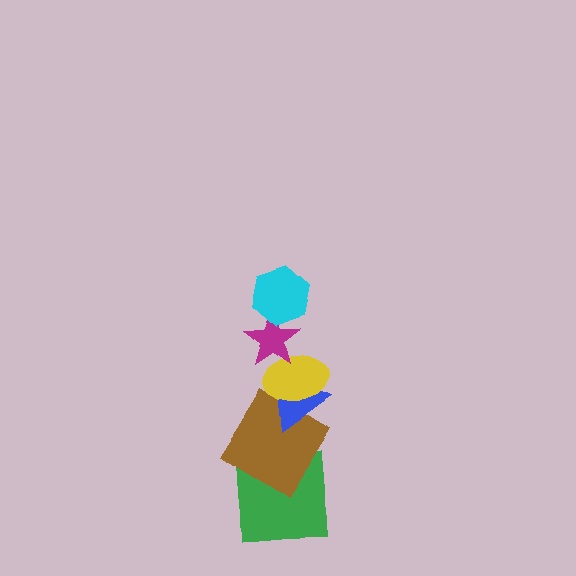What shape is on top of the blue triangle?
The yellow ellipse is on top of the blue triangle.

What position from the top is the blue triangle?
The blue triangle is 4th from the top.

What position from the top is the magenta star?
The magenta star is 2nd from the top.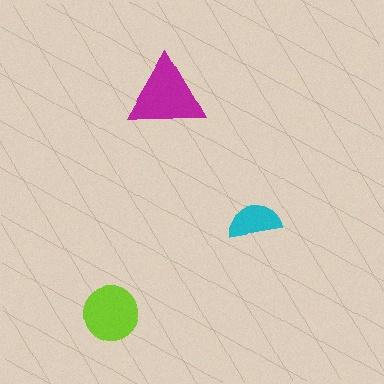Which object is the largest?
The magenta triangle.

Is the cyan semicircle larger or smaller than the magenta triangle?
Smaller.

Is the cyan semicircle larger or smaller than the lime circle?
Smaller.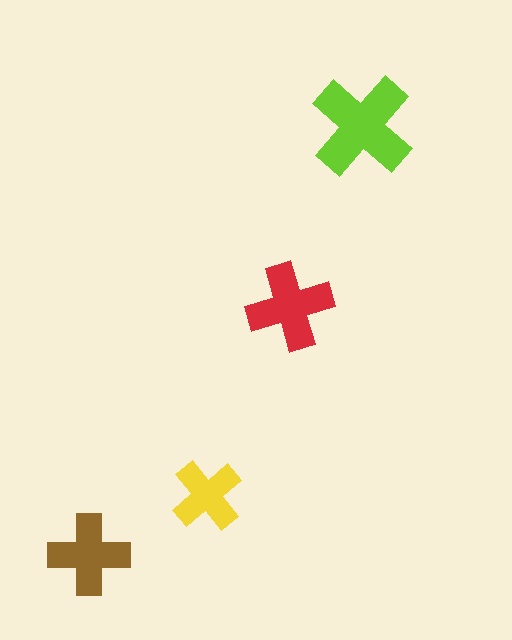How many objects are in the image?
There are 4 objects in the image.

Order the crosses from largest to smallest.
the lime one, the red one, the brown one, the yellow one.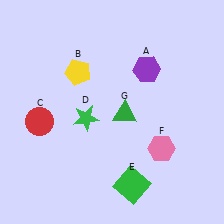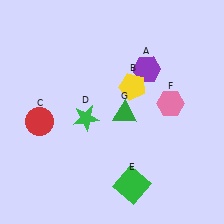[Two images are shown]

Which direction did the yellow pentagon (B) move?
The yellow pentagon (B) moved right.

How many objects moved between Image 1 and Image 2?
2 objects moved between the two images.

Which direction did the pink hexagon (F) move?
The pink hexagon (F) moved up.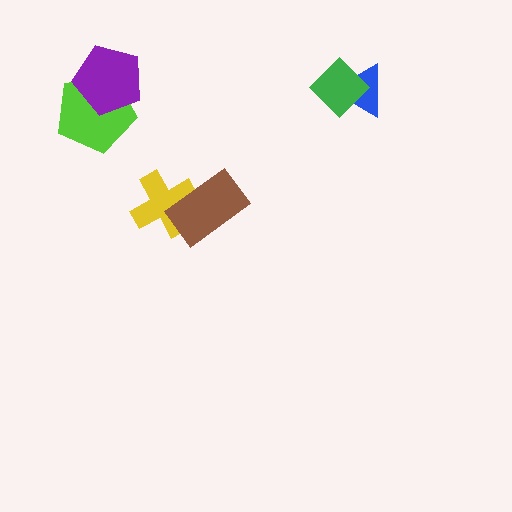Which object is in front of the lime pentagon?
The purple pentagon is in front of the lime pentagon.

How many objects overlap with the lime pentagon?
1 object overlaps with the lime pentagon.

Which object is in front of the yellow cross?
The brown rectangle is in front of the yellow cross.